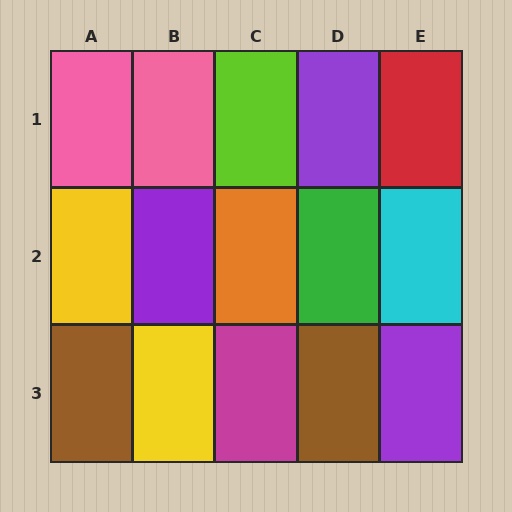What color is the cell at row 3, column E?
Purple.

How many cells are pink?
2 cells are pink.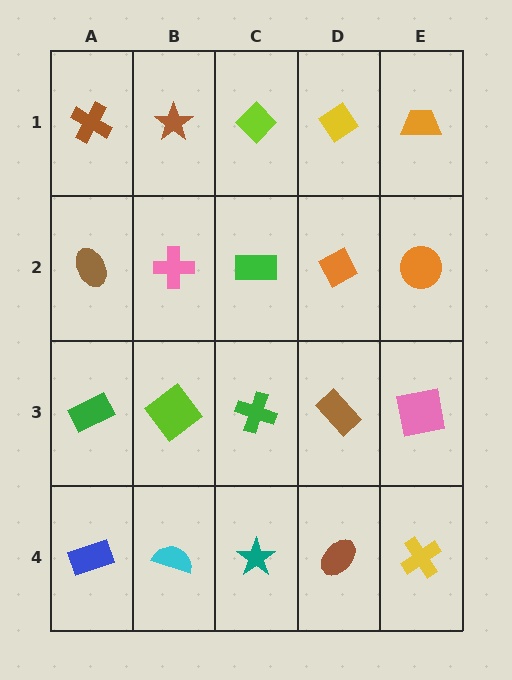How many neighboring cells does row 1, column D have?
3.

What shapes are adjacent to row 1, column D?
An orange diamond (row 2, column D), a lime diamond (row 1, column C), an orange trapezoid (row 1, column E).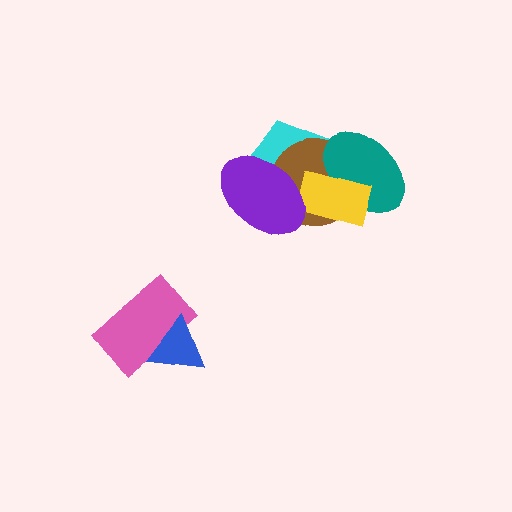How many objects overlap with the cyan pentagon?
4 objects overlap with the cyan pentagon.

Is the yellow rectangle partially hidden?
Yes, it is partially covered by another shape.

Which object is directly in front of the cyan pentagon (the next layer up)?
The brown circle is directly in front of the cyan pentagon.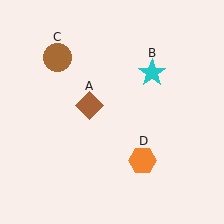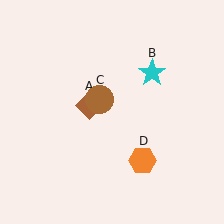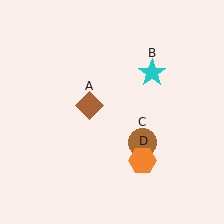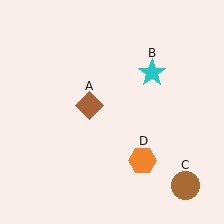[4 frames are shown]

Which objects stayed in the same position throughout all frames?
Brown diamond (object A) and cyan star (object B) and orange hexagon (object D) remained stationary.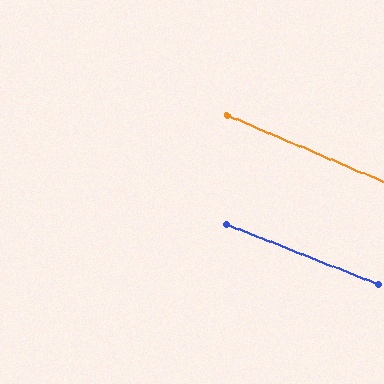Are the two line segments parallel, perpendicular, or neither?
Parallel — their directions differ by only 1.6°.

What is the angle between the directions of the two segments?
Approximately 2 degrees.